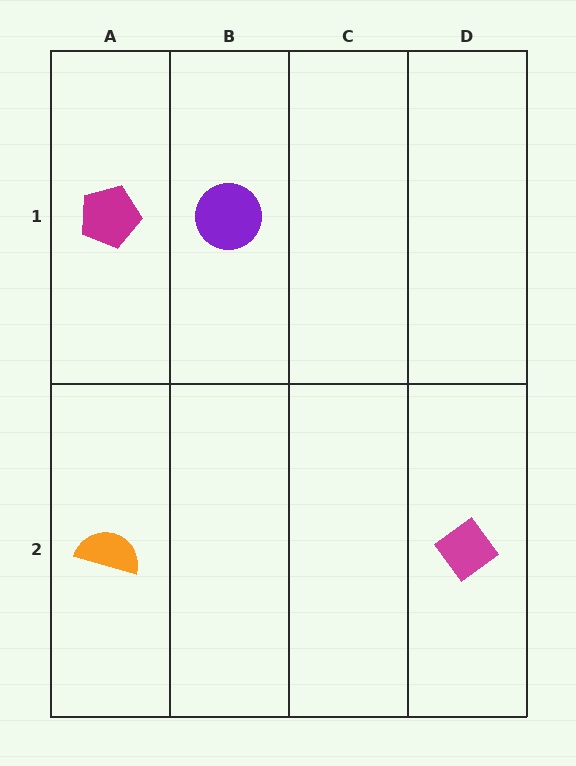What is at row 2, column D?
A magenta diamond.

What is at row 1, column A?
A magenta pentagon.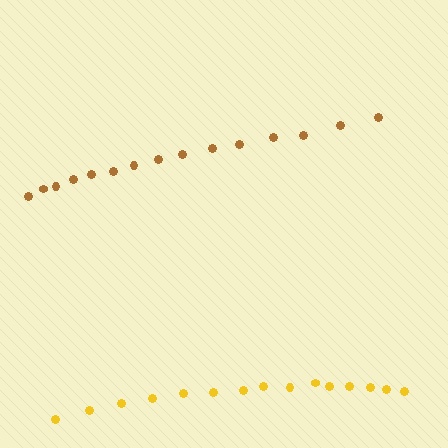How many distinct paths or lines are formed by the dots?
There are 2 distinct paths.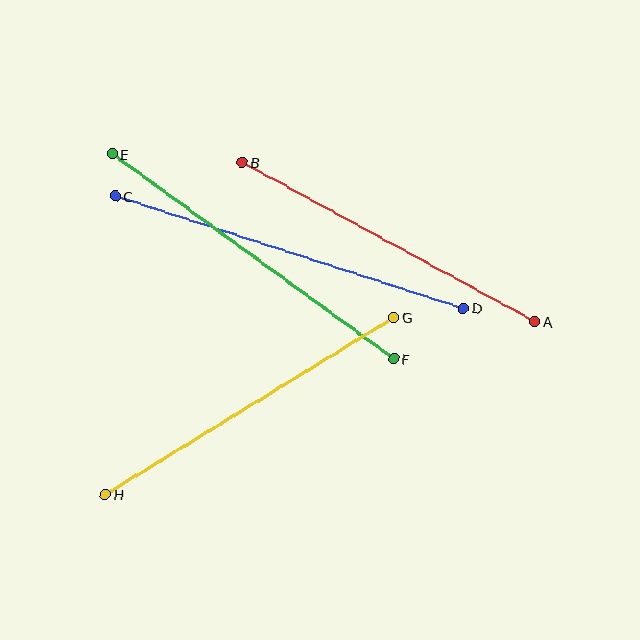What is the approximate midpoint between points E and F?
The midpoint is at approximately (253, 256) pixels.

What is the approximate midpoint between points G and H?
The midpoint is at approximately (250, 406) pixels.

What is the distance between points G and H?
The distance is approximately 339 pixels.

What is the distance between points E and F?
The distance is approximately 348 pixels.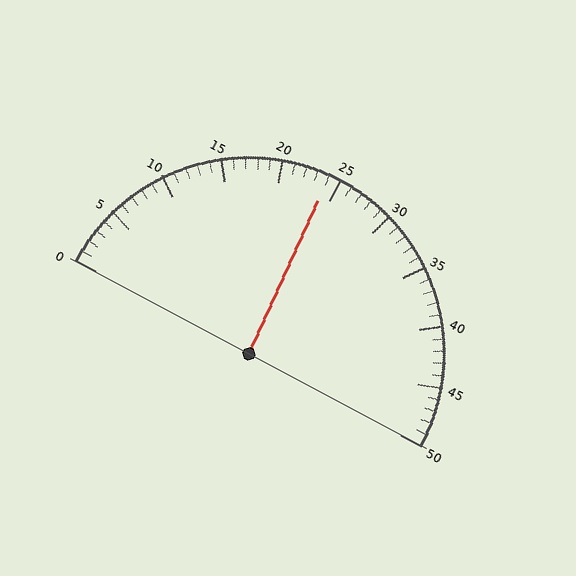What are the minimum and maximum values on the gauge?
The gauge ranges from 0 to 50.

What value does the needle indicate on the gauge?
The needle indicates approximately 24.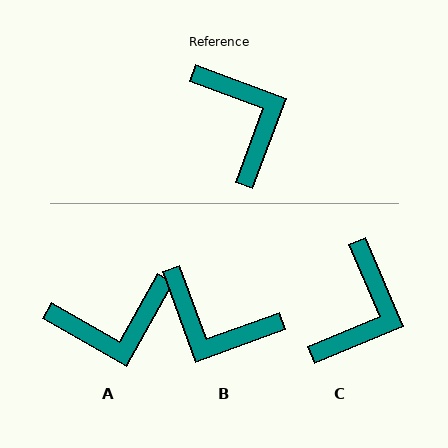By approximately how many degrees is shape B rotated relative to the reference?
Approximately 139 degrees clockwise.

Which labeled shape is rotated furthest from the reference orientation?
B, about 139 degrees away.